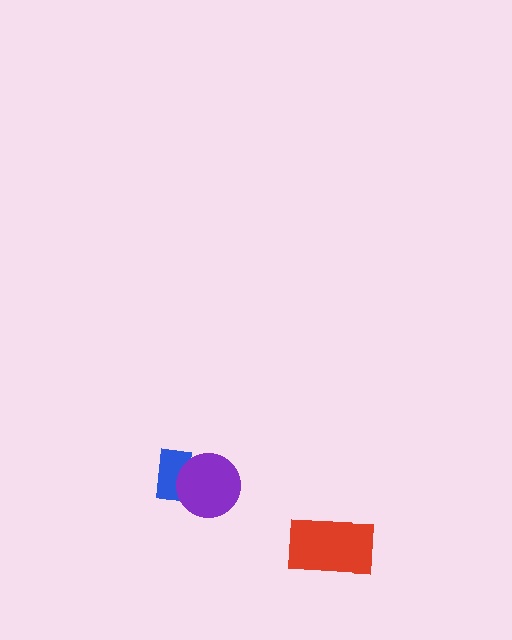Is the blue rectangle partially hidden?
Yes, it is partially covered by another shape.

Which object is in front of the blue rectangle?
The purple circle is in front of the blue rectangle.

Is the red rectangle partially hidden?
No, no other shape covers it.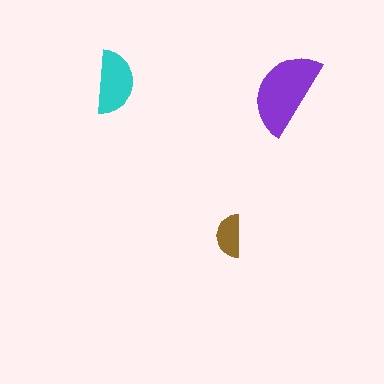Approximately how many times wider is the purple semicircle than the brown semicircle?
About 2 times wider.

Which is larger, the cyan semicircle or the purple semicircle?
The purple one.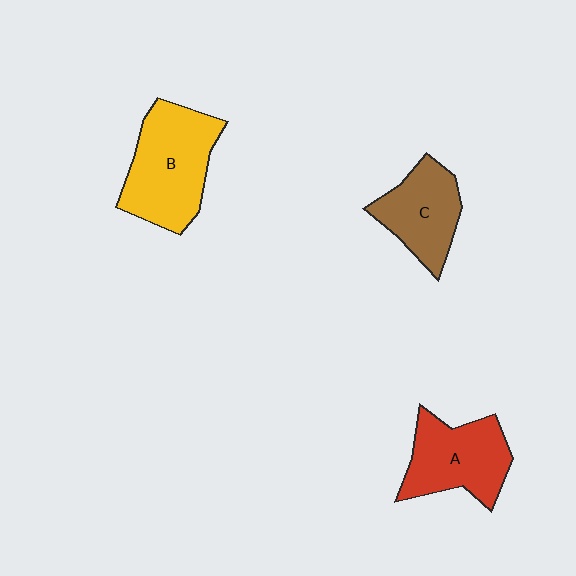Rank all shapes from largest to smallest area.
From largest to smallest: B (yellow), A (red), C (brown).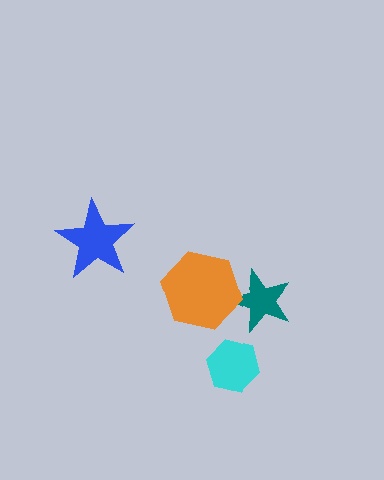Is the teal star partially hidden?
Yes, it is partially covered by another shape.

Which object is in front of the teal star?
The orange hexagon is in front of the teal star.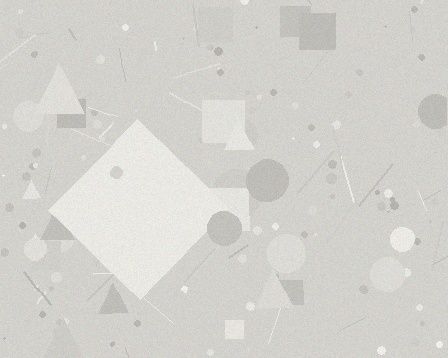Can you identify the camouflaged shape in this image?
The camouflaged shape is a diamond.